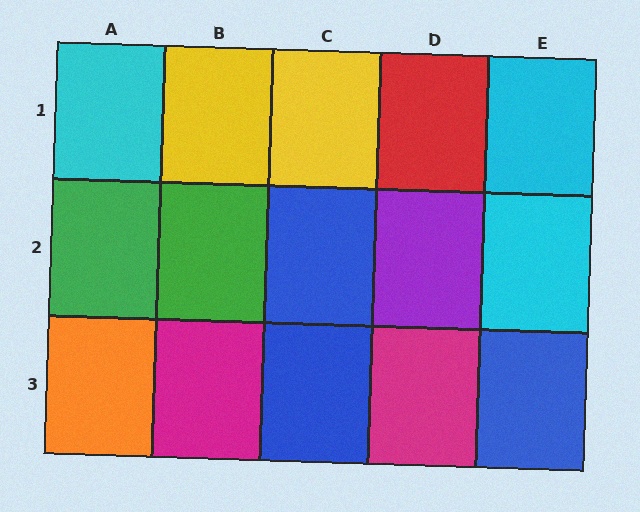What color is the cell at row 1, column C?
Yellow.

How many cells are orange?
1 cell is orange.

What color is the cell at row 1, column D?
Red.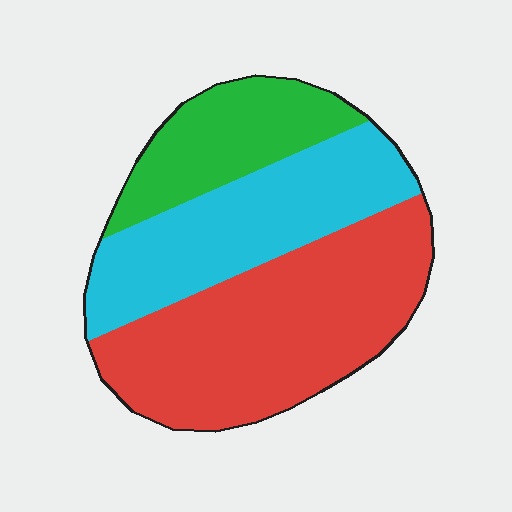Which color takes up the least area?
Green, at roughly 20%.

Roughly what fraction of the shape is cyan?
Cyan covers roughly 30% of the shape.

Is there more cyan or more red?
Red.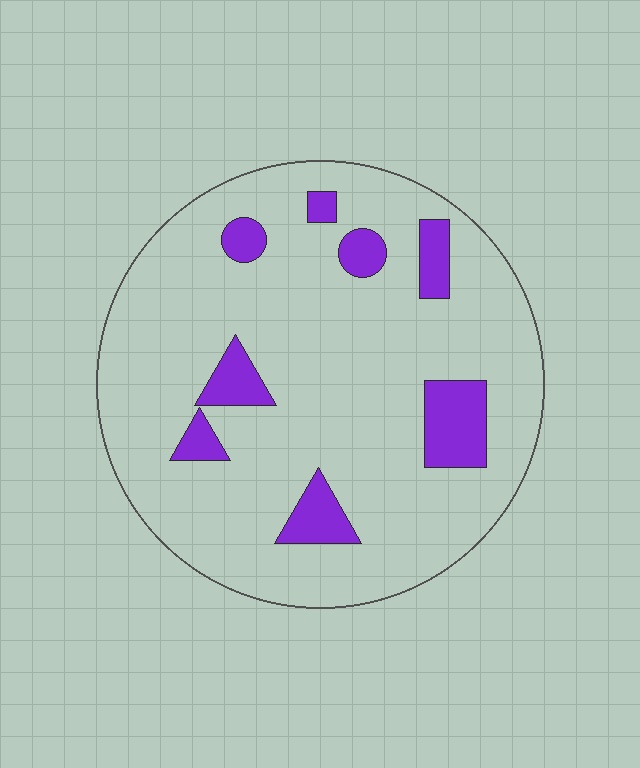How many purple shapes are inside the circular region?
8.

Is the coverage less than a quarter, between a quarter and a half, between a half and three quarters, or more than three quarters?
Less than a quarter.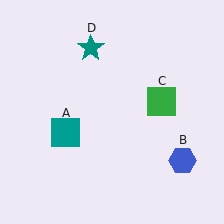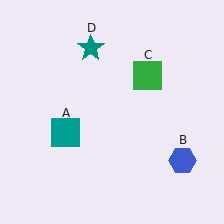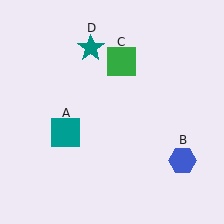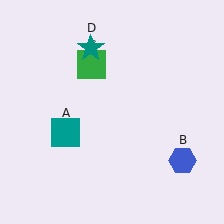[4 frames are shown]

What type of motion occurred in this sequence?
The green square (object C) rotated counterclockwise around the center of the scene.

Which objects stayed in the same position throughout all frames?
Teal square (object A) and blue hexagon (object B) and teal star (object D) remained stationary.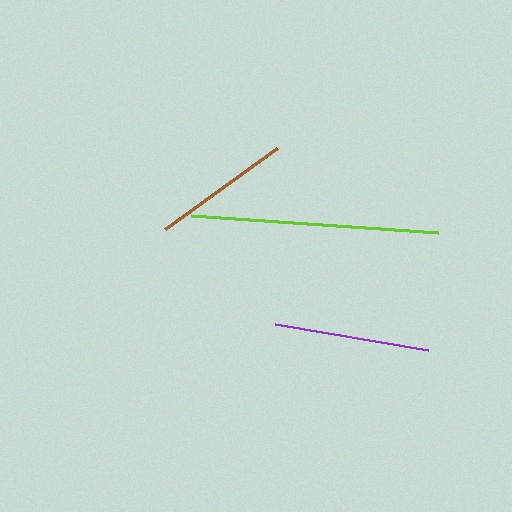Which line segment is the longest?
The lime line is the longest at approximately 248 pixels.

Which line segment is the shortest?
The brown line is the shortest at approximately 138 pixels.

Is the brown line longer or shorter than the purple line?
The purple line is longer than the brown line.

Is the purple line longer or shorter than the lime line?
The lime line is longer than the purple line.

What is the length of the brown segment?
The brown segment is approximately 138 pixels long.